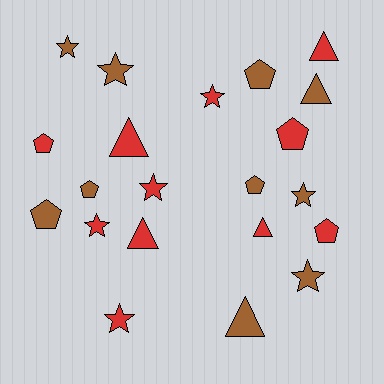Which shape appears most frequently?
Star, with 8 objects.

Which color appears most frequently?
Red, with 11 objects.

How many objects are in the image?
There are 21 objects.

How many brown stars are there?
There are 4 brown stars.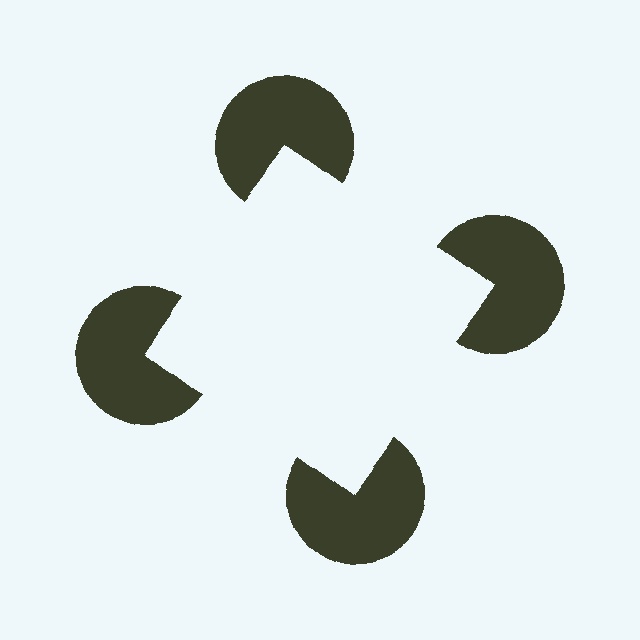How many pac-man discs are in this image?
There are 4 — one at each vertex of the illusory square.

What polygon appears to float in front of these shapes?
An illusory square — its edges are inferred from the aligned wedge cuts in the pac-man discs, not physically drawn.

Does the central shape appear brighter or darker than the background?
It typically appears slightly brighter than the background, even though no actual brightness change is drawn.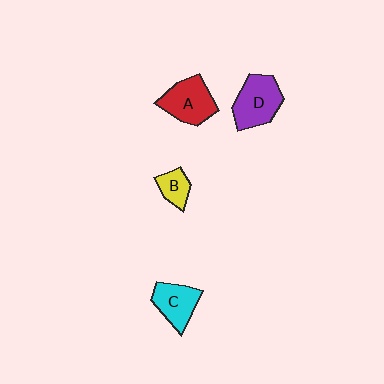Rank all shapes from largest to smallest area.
From largest to smallest: D (purple), A (red), C (cyan), B (yellow).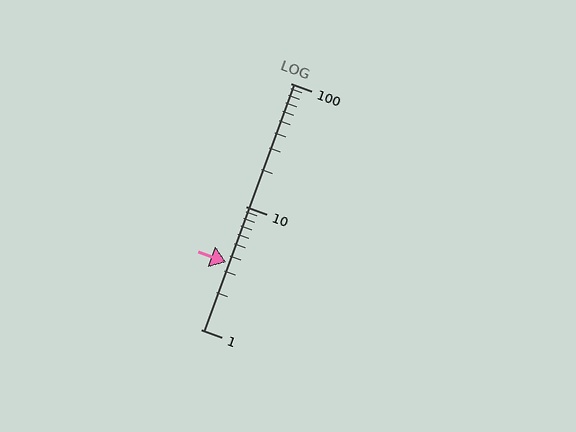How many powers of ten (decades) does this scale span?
The scale spans 2 decades, from 1 to 100.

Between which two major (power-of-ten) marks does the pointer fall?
The pointer is between 1 and 10.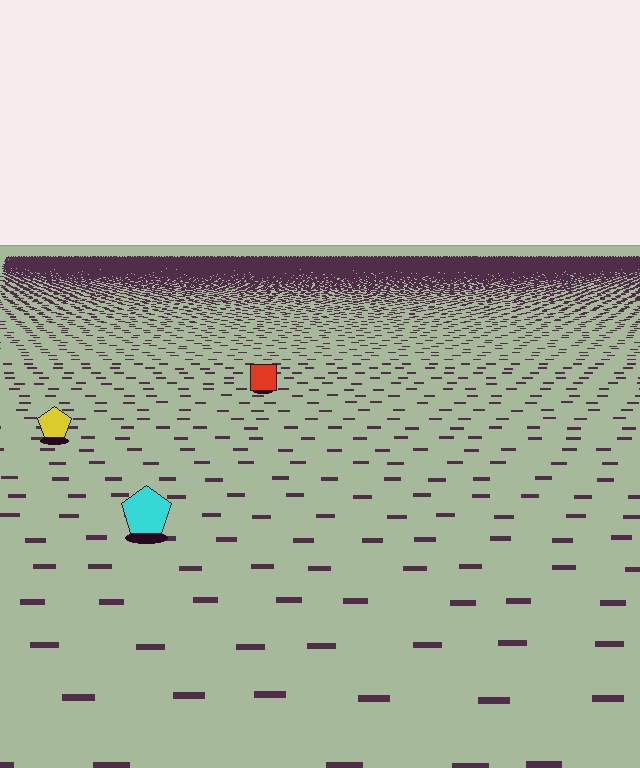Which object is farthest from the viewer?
The red square is farthest from the viewer. It appears smaller and the ground texture around it is denser.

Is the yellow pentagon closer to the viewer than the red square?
Yes. The yellow pentagon is closer — you can tell from the texture gradient: the ground texture is coarser near it.